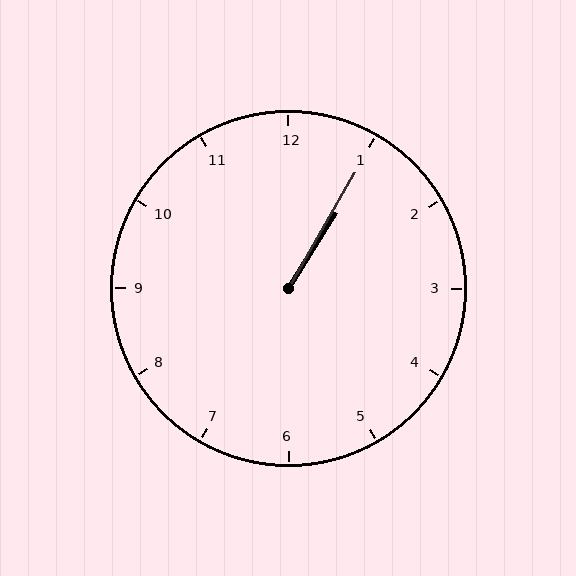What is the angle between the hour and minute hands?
Approximately 2 degrees.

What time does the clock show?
1:05.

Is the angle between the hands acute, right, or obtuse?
It is acute.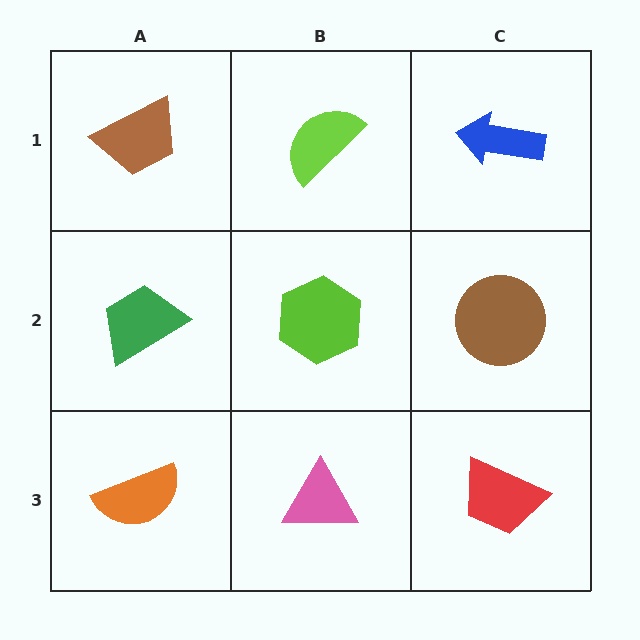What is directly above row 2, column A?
A brown trapezoid.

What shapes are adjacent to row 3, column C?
A brown circle (row 2, column C), a pink triangle (row 3, column B).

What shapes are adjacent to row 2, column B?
A lime semicircle (row 1, column B), a pink triangle (row 3, column B), a green trapezoid (row 2, column A), a brown circle (row 2, column C).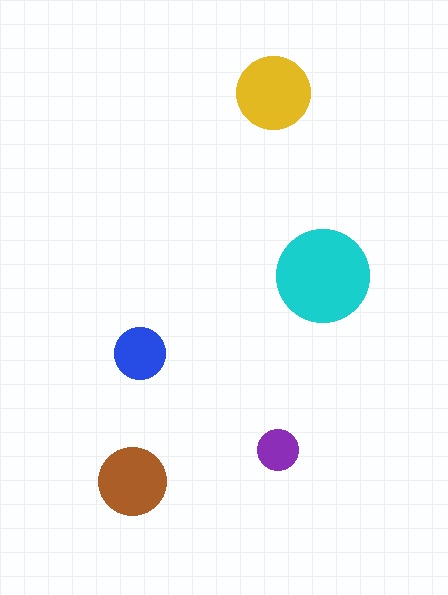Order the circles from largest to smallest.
the cyan one, the yellow one, the brown one, the blue one, the purple one.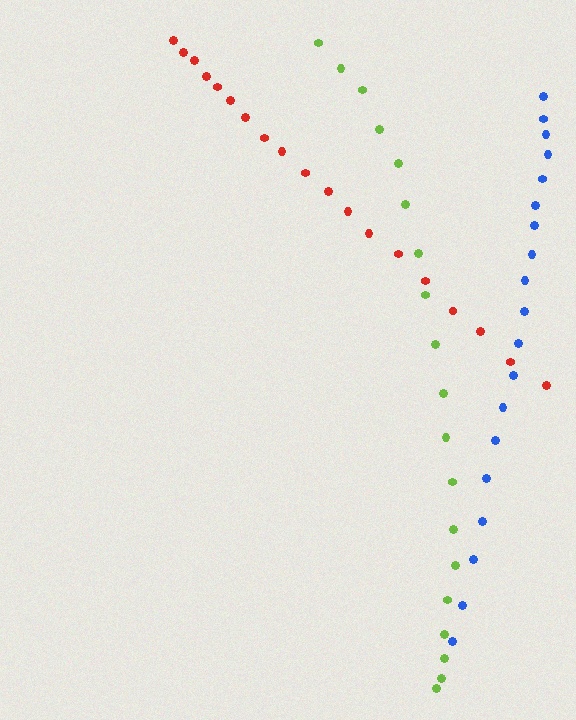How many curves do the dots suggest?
There are 3 distinct paths.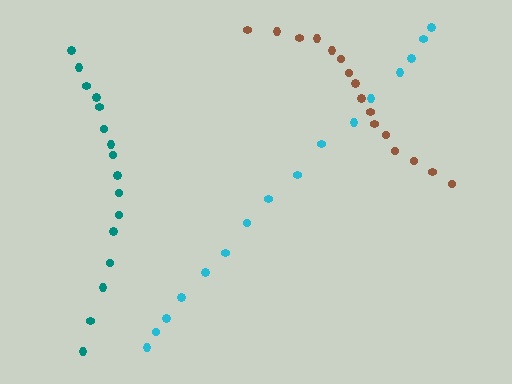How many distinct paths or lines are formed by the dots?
There are 3 distinct paths.